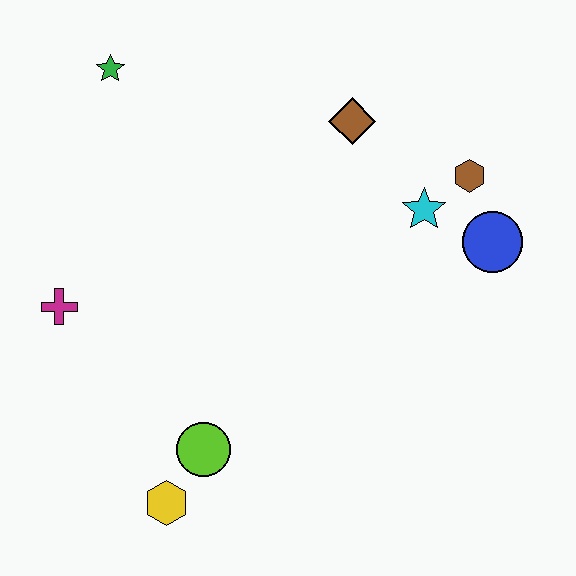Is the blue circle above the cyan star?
No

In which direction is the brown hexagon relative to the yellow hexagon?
The brown hexagon is above the yellow hexagon.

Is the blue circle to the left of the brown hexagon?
No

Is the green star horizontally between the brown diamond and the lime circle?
No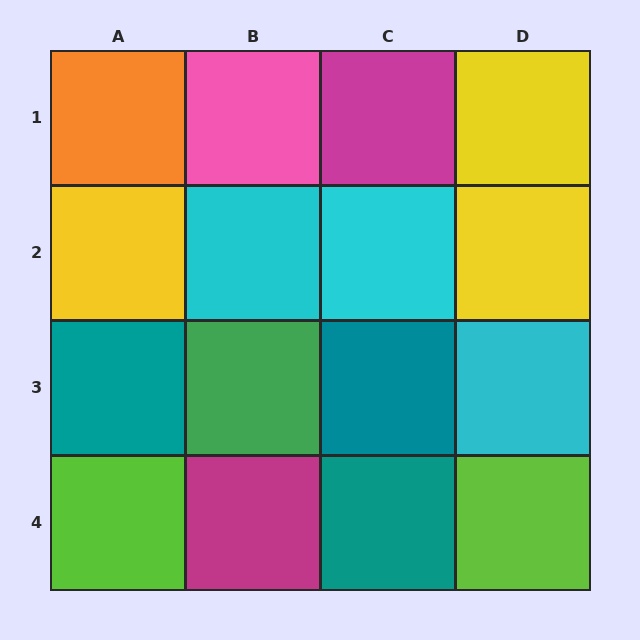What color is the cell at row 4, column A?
Lime.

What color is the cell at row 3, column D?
Cyan.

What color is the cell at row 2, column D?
Yellow.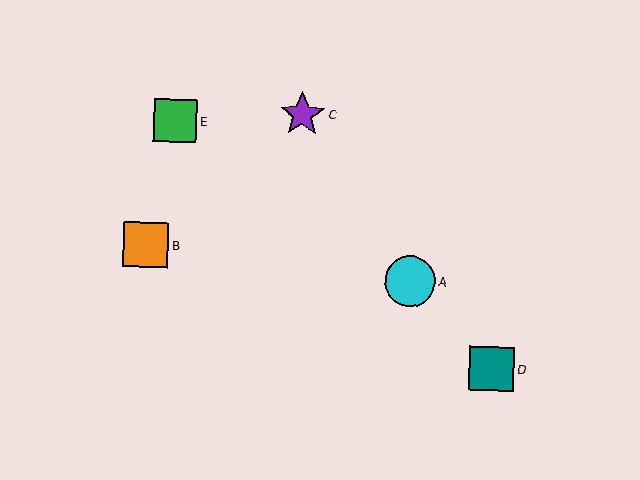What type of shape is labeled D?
Shape D is a teal square.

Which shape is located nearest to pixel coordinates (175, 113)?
The green square (labeled E) at (176, 121) is nearest to that location.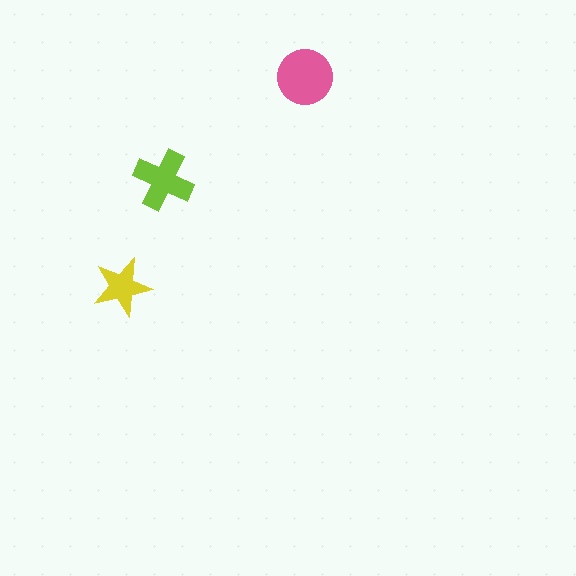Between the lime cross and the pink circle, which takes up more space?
The pink circle.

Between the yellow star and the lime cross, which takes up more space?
The lime cross.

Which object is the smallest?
The yellow star.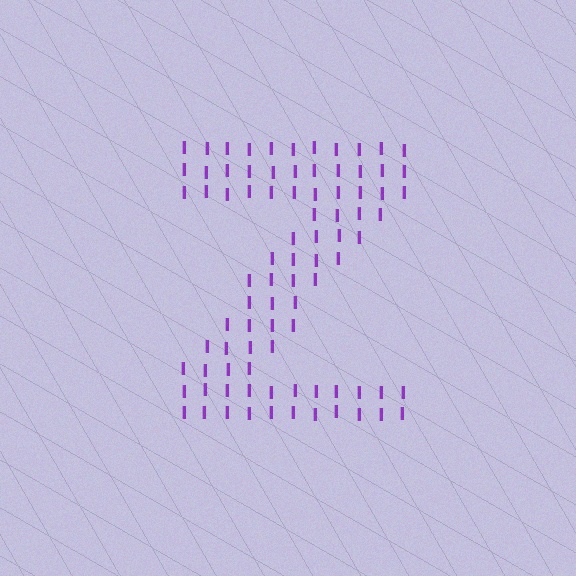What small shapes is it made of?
It is made of small letter I's.